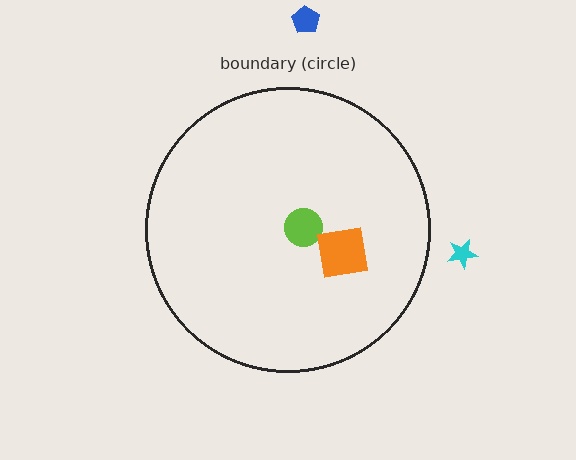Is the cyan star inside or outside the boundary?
Outside.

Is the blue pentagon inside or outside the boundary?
Outside.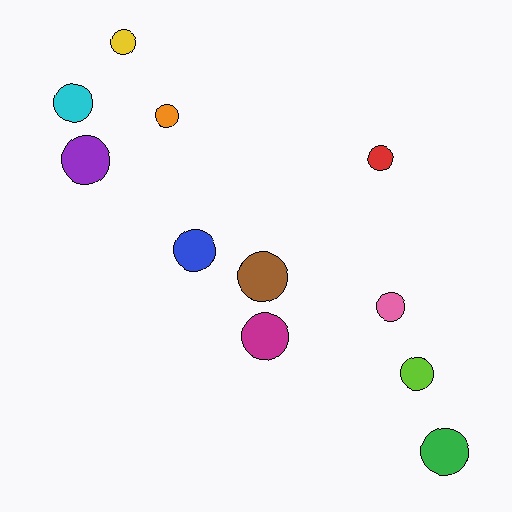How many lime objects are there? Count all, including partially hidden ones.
There is 1 lime object.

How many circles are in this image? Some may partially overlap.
There are 11 circles.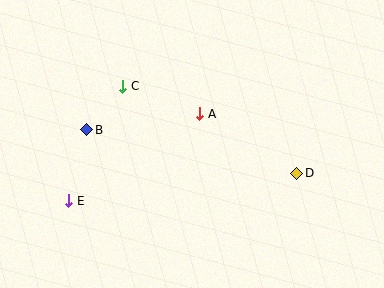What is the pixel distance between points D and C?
The distance between D and C is 195 pixels.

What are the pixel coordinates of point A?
Point A is at (200, 114).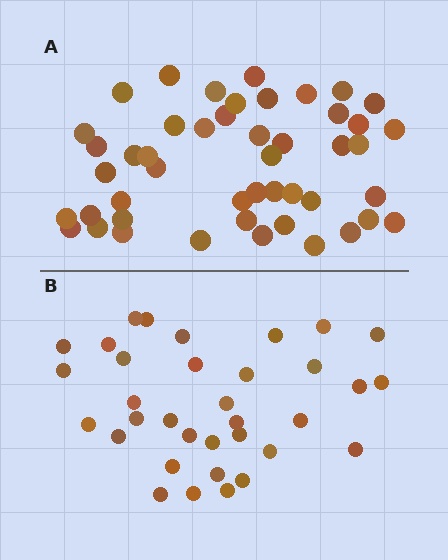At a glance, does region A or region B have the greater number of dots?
Region A (the top region) has more dots.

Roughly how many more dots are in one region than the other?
Region A has approximately 15 more dots than region B.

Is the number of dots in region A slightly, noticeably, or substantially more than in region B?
Region A has noticeably more, but not dramatically so. The ratio is roughly 1.4 to 1.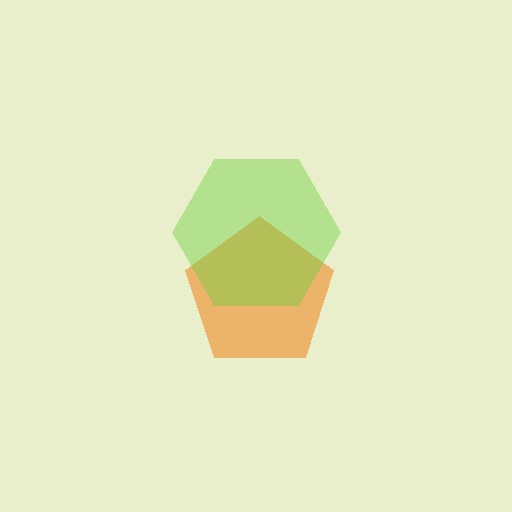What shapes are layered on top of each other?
The layered shapes are: an orange pentagon, a lime hexagon.